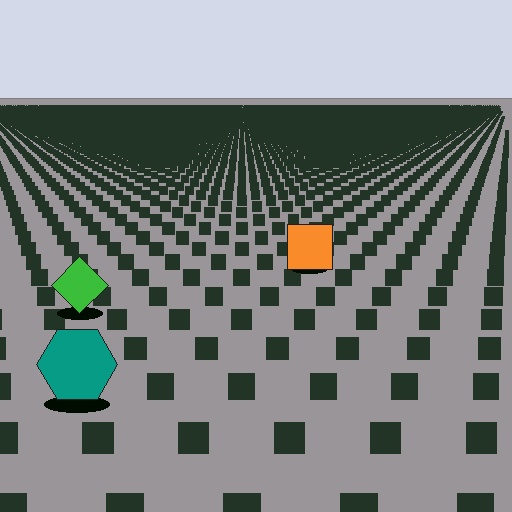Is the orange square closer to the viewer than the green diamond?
No. The green diamond is closer — you can tell from the texture gradient: the ground texture is coarser near it.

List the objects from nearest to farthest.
From nearest to farthest: the teal hexagon, the green diamond, the orange square.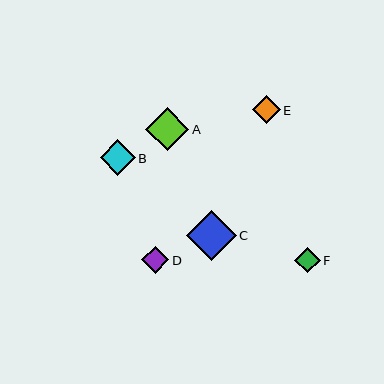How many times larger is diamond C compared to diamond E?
Diamond C is approximately 1.8 times the size of diamond E.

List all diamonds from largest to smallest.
From largest to smallest: C, A, B, E, D, F.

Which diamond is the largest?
Diamond C is the largest with a size of approximately 50 pixels.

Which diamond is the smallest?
Diamond F is the smallest with a size of approximately 25 pixels.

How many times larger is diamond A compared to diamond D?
Diamond A is approximately 1.6 times the size of diamond D.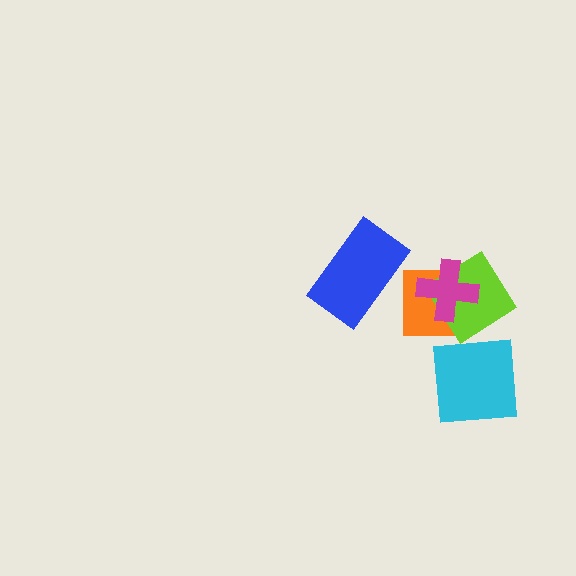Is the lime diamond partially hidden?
Yes, it is partially covered by another shape.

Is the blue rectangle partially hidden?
No, no other shape covers it.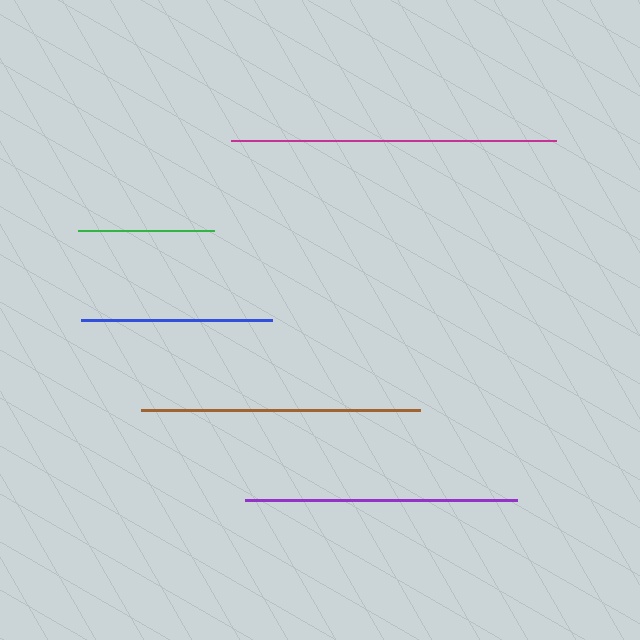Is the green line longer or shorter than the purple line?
The purple line is longer than the green line.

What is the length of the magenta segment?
The magenta segment is approximately 325 pixels long.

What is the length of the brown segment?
The brown segment is approximately 279 pixels long.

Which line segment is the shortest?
The green line is the shortest at approximately 136 pixels.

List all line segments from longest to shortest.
From longest to shortest: magenta, brown, purple, blue, green.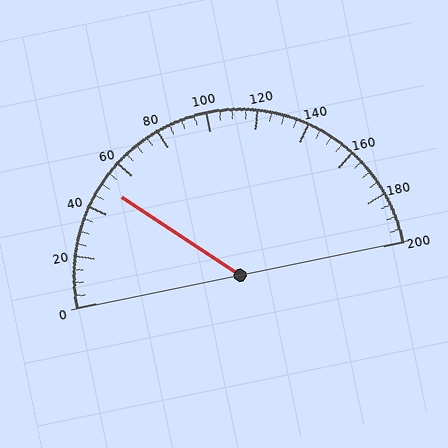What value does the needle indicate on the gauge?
The needle indicates approximately 50.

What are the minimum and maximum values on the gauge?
The gauge ranges from 0 to 200.